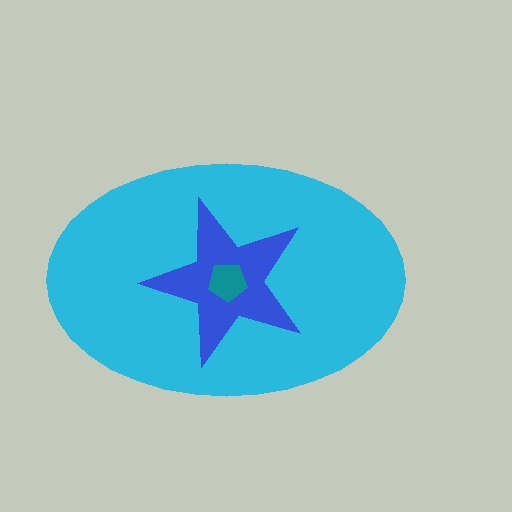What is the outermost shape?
The cyan ellipse.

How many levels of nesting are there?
3.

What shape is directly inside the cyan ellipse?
The blue star.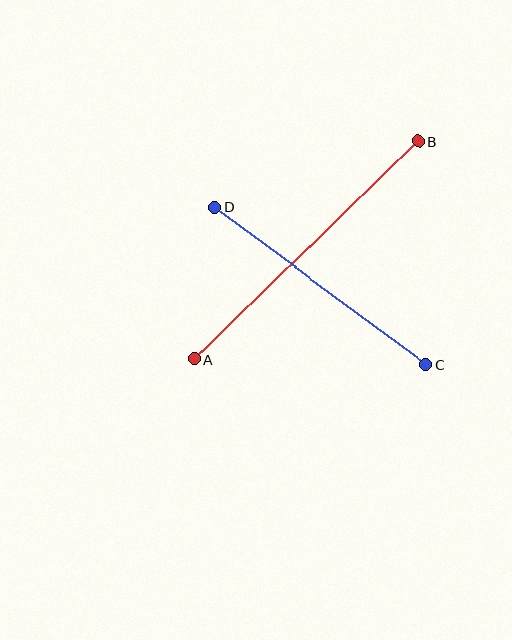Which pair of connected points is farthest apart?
Points A and B are farthest apart.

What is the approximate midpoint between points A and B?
The midpoint is at approximately (306, 250) pixels.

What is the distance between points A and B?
The distance is approximately 313 pixels.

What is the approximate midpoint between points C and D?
The midpoint is at approximately (320, 286) pixels.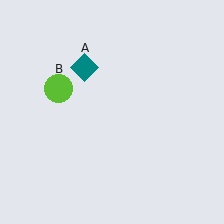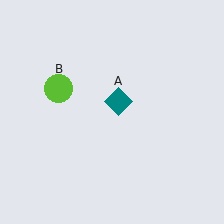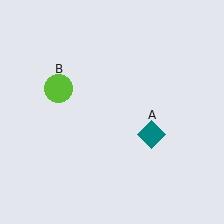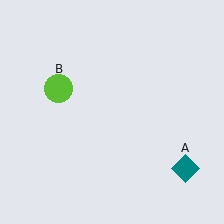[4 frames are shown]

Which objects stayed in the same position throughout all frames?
Lime circle (object B) remained stationary.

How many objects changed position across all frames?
1 object changed position: teal diamond (object A).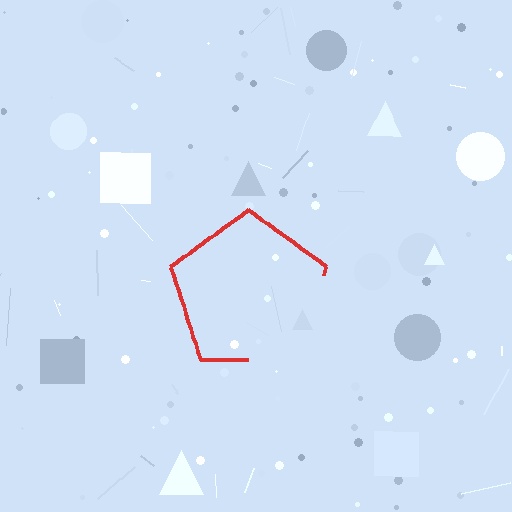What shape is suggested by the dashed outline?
The dashed outline suggests a pentagon.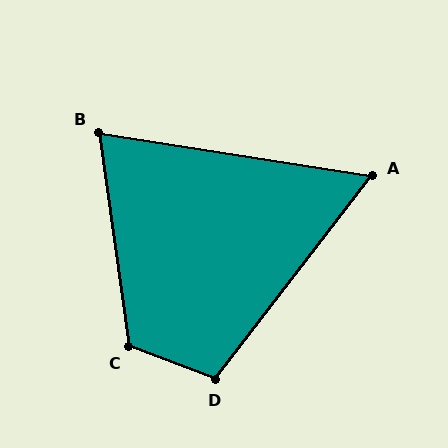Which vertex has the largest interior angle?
C, at approximately 119 degrees.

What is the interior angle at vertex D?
Approximately 107 degrees (obtuse).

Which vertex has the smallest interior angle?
A, at approximately 61 degrees.